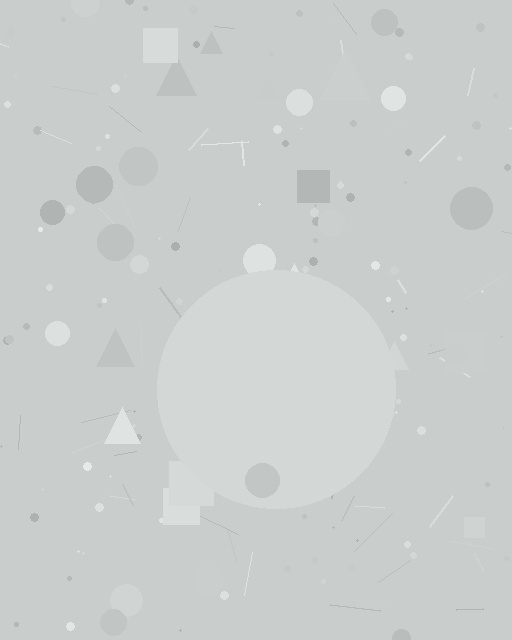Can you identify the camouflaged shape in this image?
The camouflaged shape is a circle.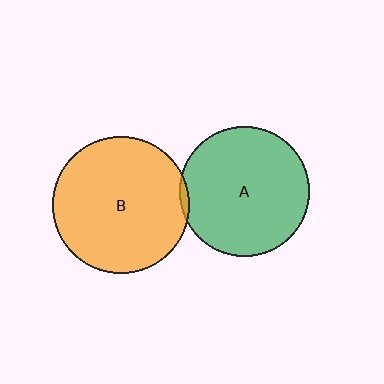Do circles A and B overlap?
Yes.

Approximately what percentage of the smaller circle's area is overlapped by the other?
Approximately 5%.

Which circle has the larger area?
Circle B (orange).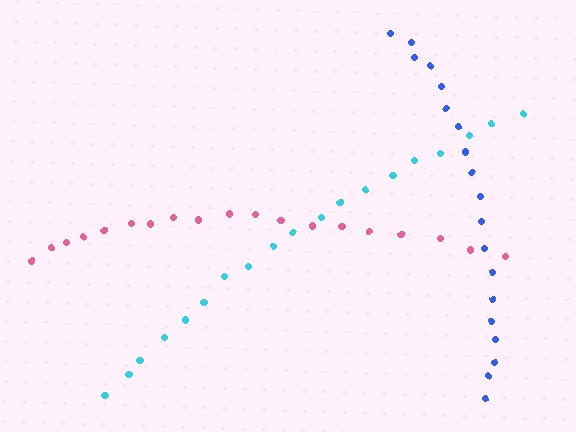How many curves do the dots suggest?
There are 3 distinct paths.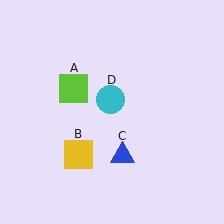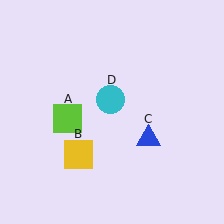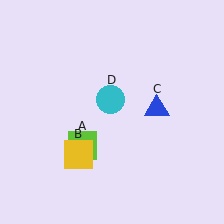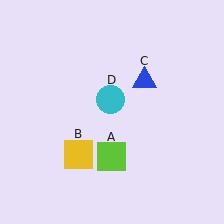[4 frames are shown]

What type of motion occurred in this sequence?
The lime square (object A), blue triangle (object C) rotated counterclockwise around the center of the scene.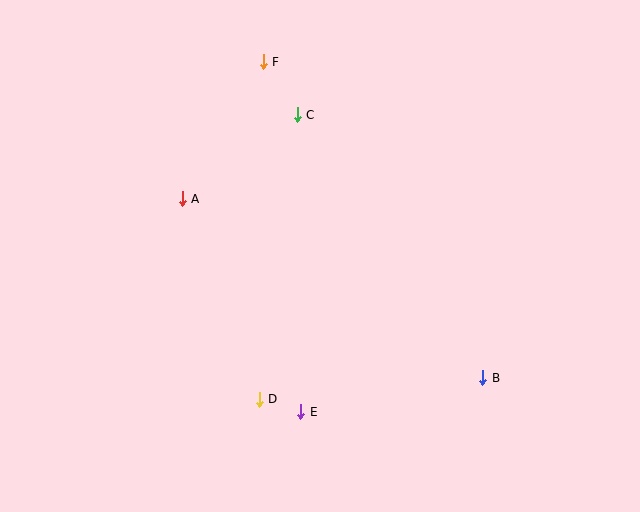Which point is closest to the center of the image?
Point C at (297, 115) is closest to the center.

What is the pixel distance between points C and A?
The distance between C and A is 142 pixels.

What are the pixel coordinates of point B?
Point B is at (482, 378).